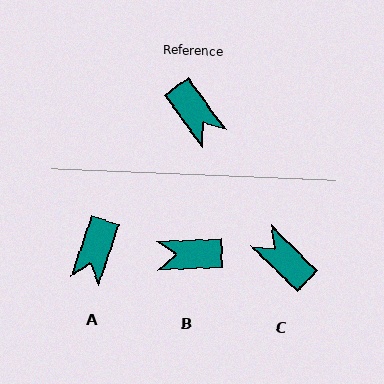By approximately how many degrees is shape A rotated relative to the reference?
Approximately 54 degrees clockwise.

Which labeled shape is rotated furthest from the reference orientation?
C, about 170 degrees away.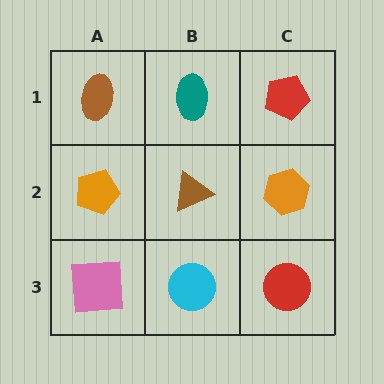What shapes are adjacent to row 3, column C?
An orange hexagon (row 2, column C), a cyan circle (row 3, column B).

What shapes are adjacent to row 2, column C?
A red pentagon (row 1, column C), a red circle (row 3, column C), a brown triangle (row 2, column B).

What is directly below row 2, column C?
A red circle.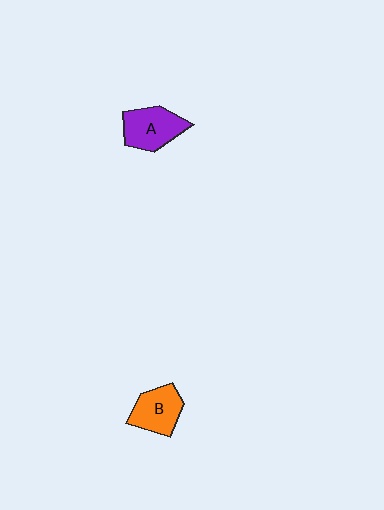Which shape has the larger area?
Shape A (purple).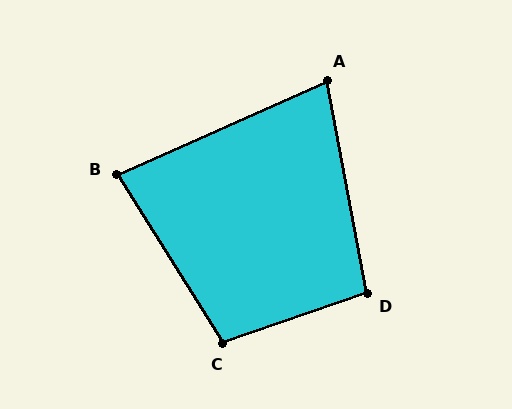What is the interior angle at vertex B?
Approximately 82 degrees (acute).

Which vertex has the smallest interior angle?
A, at approximately 77 degrees.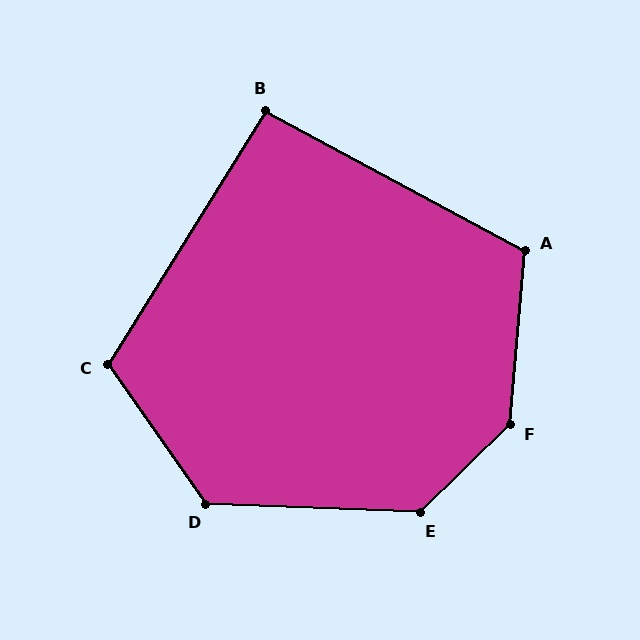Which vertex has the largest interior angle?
F, at approximately 140 degrees.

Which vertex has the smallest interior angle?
B, at approximately 93 degrees.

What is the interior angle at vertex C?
Approximately 113 degrees (obtuse).